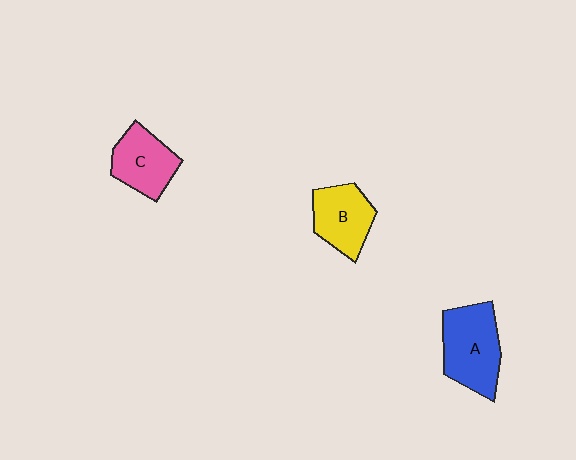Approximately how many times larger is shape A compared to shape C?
Approximately 1.3 times.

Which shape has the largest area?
Shape A (blue).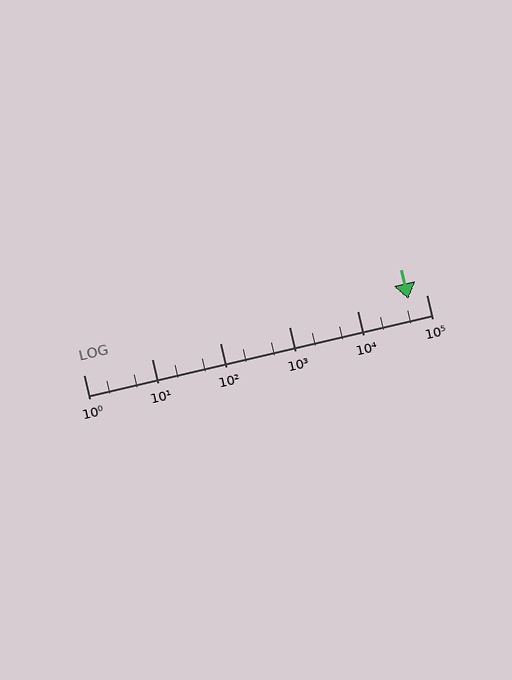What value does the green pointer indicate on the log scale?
The pointer indicates approximately 54000.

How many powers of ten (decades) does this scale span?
The scale spans 5 decades, from 1 to 100000.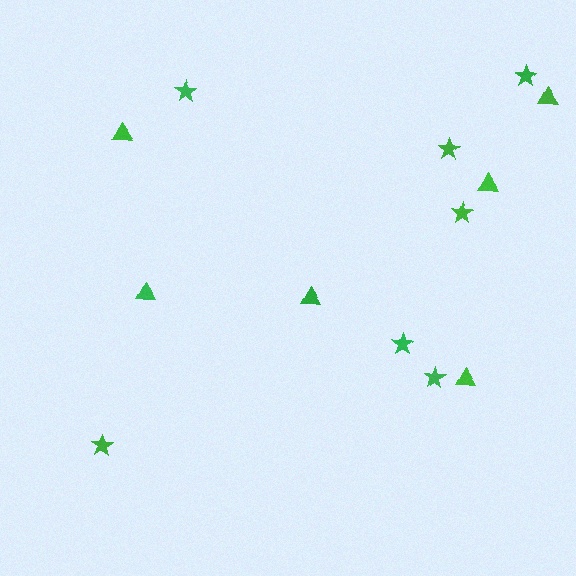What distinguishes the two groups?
There are 2 groups: one group of triangles (6) and one group of stars (7).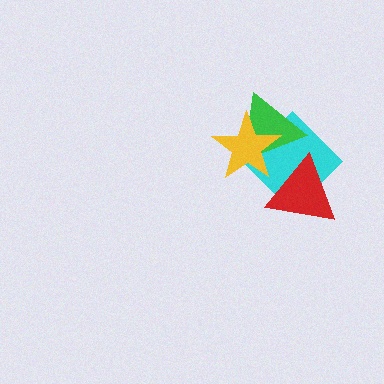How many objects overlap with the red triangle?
2 objects overlap with the red triangle.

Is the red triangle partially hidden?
Yes, it is partially covered by another shape.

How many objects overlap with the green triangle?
3 objects overlap with the green triangle.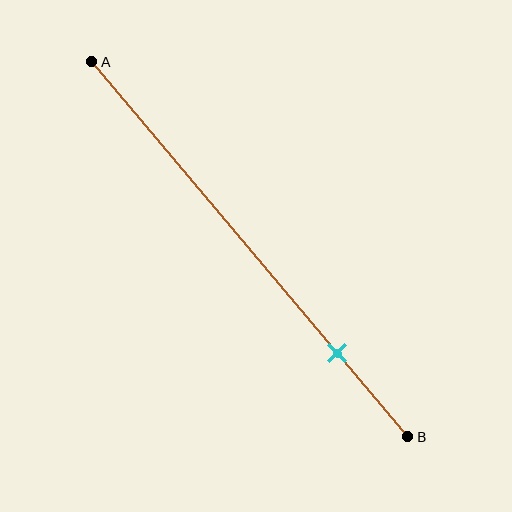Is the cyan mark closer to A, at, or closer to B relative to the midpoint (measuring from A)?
The cyan mark is closer to point B than the midpoint of segment AB.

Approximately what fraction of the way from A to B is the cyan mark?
The cyan mark is approximately 80% of the way from A to B.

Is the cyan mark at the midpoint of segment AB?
No, the mark is at about 80% from A, not at the 50% midpoint.